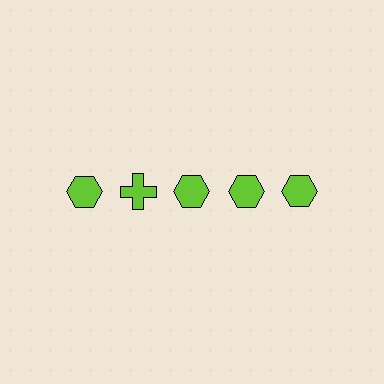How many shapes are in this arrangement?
There are 5 shapes arranged in a grid pattern.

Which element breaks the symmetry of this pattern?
The lime cross in the top row, second from left column breaks the symmetry. All other shapes are lime hexagons.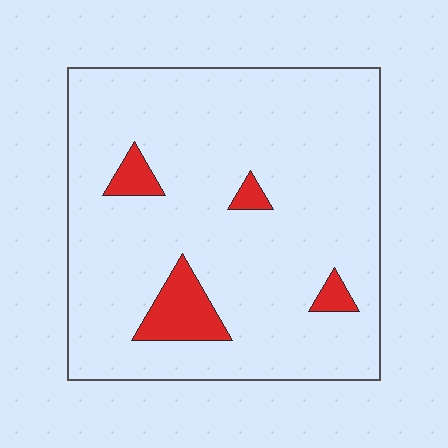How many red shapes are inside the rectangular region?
4.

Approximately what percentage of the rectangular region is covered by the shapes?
Approximately 10%.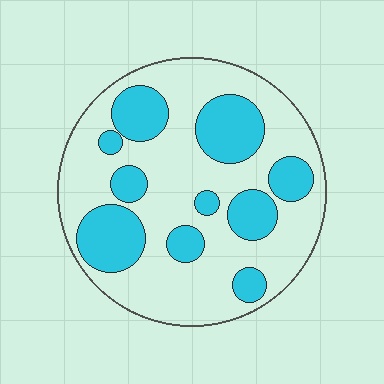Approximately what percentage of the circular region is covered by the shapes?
Approximately 30%.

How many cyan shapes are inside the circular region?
10.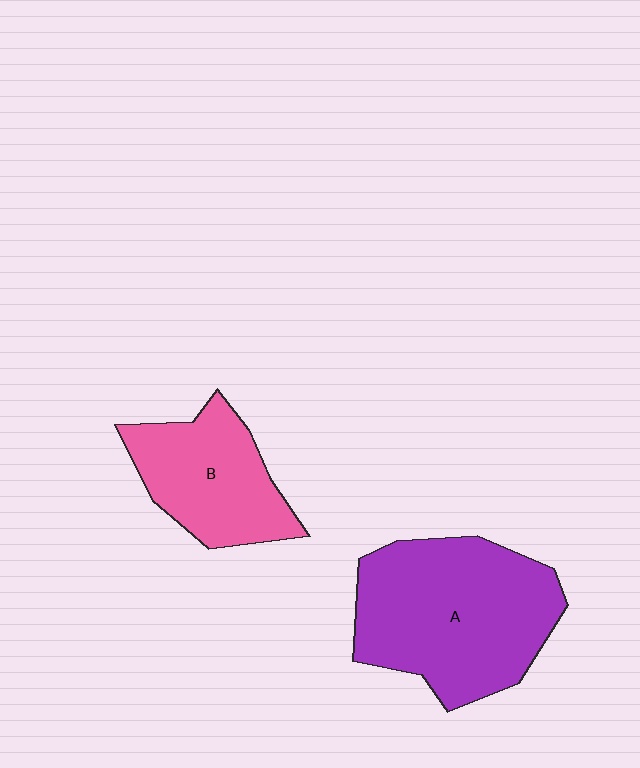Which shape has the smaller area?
Shape B (pink).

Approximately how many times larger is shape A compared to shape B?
Approximately 1.7 times.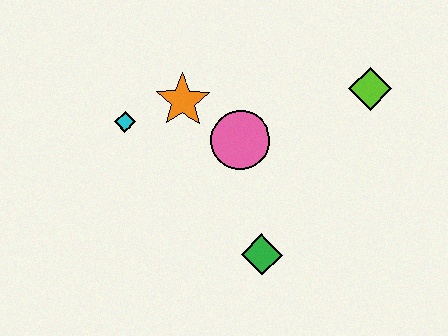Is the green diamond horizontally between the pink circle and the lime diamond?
Yes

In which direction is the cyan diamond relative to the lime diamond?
The cyan diamond is to the left of the lime diamond.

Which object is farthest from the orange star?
The lime diamond is farthest from the orange star.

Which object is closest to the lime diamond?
The pink circle is closest to the lime diamond.